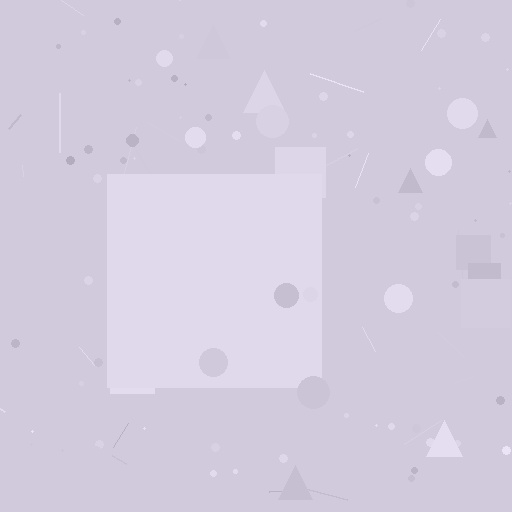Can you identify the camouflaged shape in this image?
The camouflaged shape is a square.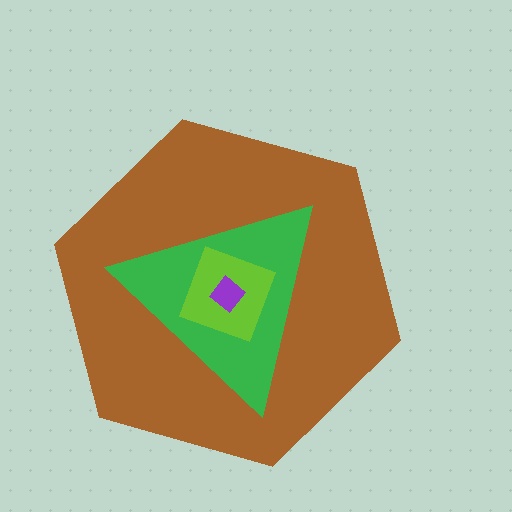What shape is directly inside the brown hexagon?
The green triangle.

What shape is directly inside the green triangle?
The lime diamond.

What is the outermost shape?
The brown hexagon.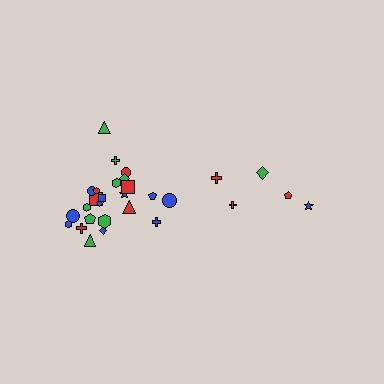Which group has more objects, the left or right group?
The left group.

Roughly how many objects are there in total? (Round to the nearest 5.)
Roughly 30 objects in total.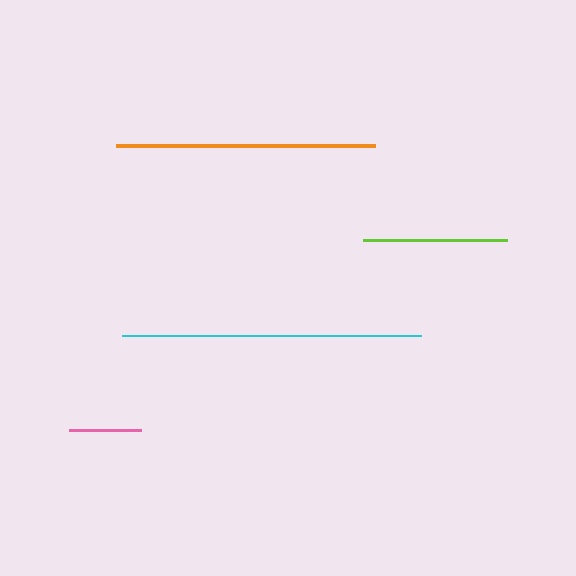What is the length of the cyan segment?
The cyan segment is approximately 300 pixels long.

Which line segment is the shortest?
The pink line is the shortest at approximately 71 pixels.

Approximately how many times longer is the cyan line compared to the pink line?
The cyan line is approximately 4.2 times the length of the pink line.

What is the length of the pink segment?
The pink segment is approximately 71 pixels long.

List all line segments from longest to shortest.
From longest to shortest: cyan, orange, lime, pink.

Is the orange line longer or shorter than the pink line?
The orange line is longer than the pink line.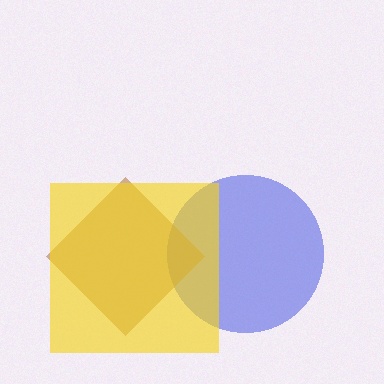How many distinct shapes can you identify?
There are 3 distinct shapes: a blue circle, a brown diamond, a yellow square.